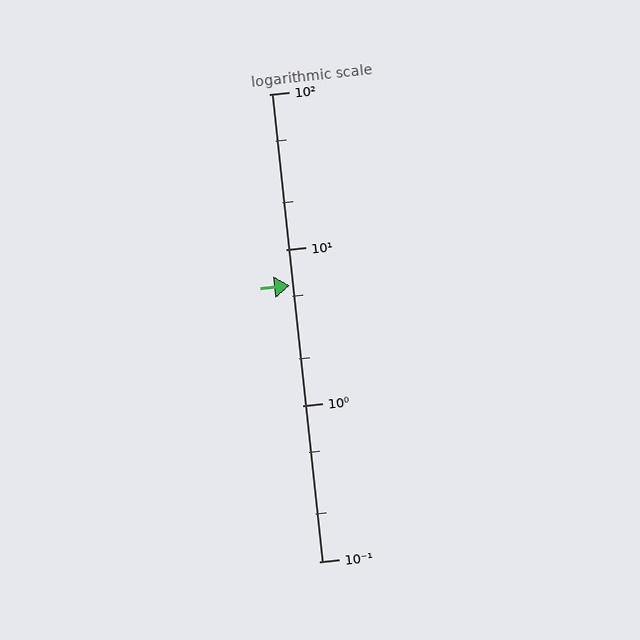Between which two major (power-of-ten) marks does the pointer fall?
The pointer is between 1 and 10.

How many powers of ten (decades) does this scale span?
The scale spans 3 decades, from 0.1 to 100.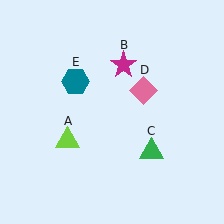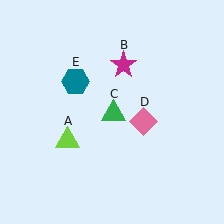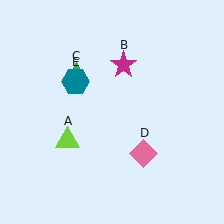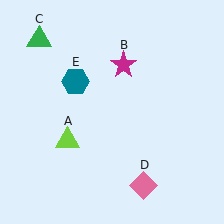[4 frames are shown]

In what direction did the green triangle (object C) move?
The green triangle (object C) moved up and to the left.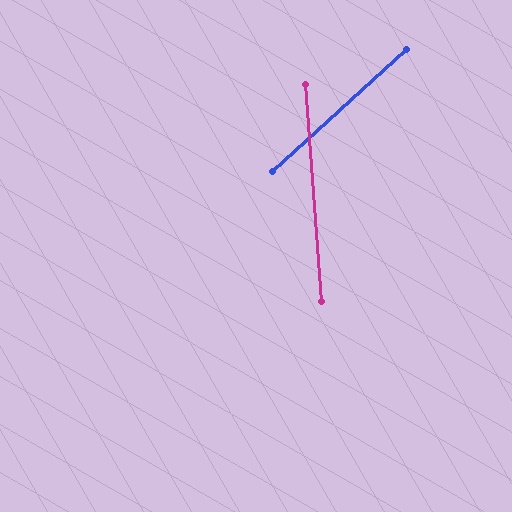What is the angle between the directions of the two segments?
Approximately 52 degrees.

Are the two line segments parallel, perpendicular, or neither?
Neither parallel nor perpendicular — they differ by about 52°.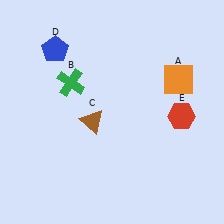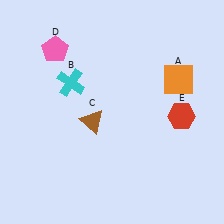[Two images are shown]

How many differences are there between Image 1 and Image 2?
There are 2 differences between the two images.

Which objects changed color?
B changed from green to cyan. D changed from blue to pink.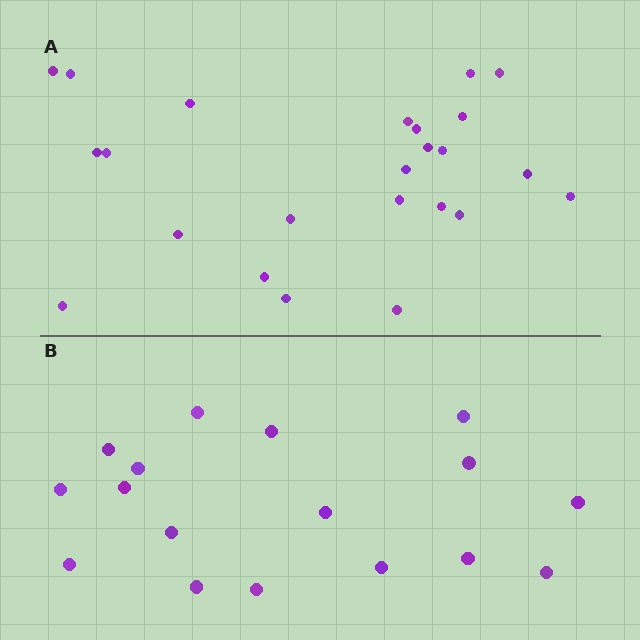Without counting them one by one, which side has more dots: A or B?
Region A (the top region) has more dots.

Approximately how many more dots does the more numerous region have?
Region A has roughly 8 or so more dots than region B.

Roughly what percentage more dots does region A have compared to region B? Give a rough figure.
About 40% more.